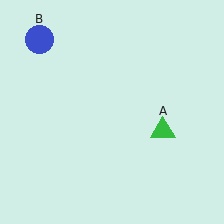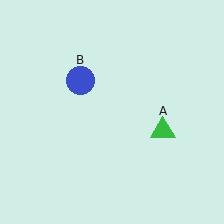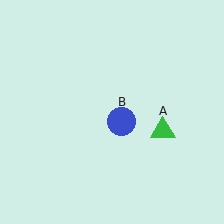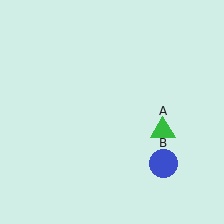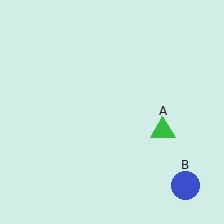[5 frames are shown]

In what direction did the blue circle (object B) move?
The blue circle (object B) moved down and to the right.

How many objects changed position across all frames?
1 object changed position: blue circle (object B).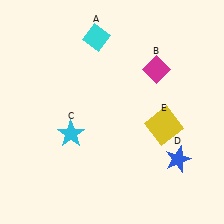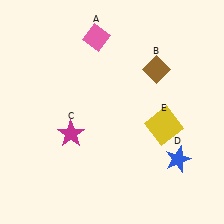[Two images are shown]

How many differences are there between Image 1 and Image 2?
There are 3 differences between the two images.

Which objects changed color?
A changed from cyan to pink. B changed from magenta to brown. C changed from cyan to magenta.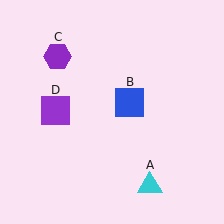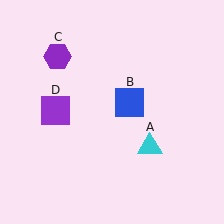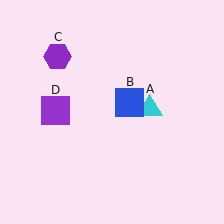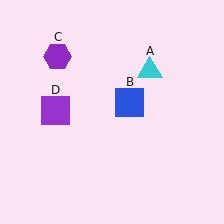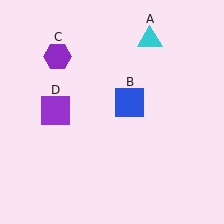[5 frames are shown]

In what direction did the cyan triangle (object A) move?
The cyan triangle (object A) moved up.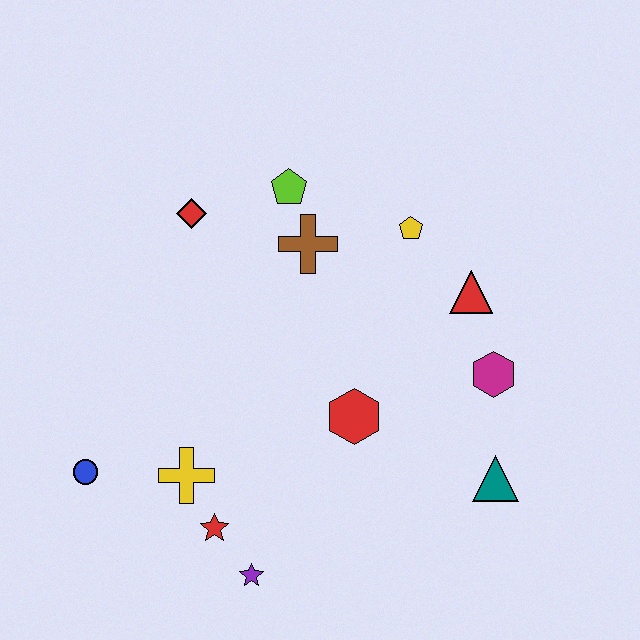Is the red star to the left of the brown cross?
Yes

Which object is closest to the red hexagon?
The magenta hexagon is closest to the red hexagon.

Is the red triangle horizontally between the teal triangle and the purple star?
Yes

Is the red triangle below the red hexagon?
No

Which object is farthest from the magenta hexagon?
The blue circle is farthest from the magenta hexagon.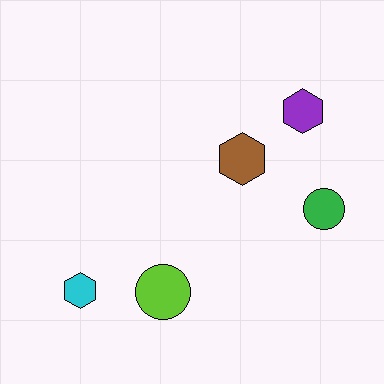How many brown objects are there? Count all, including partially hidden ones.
There is 1 brown object.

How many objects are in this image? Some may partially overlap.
There are 5 objects.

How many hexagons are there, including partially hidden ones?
There are 3 hexagons.